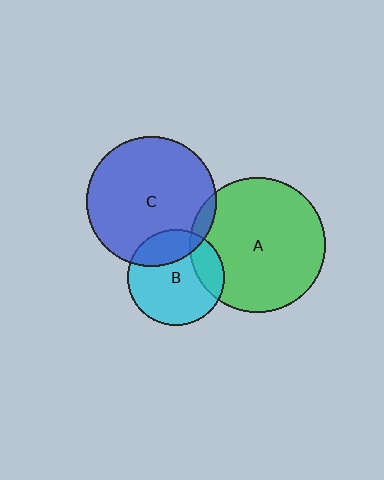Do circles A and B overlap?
Yes.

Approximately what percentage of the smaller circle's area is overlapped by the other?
Approximately 20%.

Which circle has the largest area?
Circle A (green).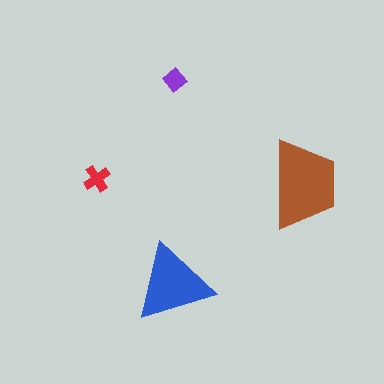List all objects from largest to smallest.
The brown trapezoid, the blue triangle, the red cross, the purple diamond.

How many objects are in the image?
There are 4 objects in the image.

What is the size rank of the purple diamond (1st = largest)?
4th.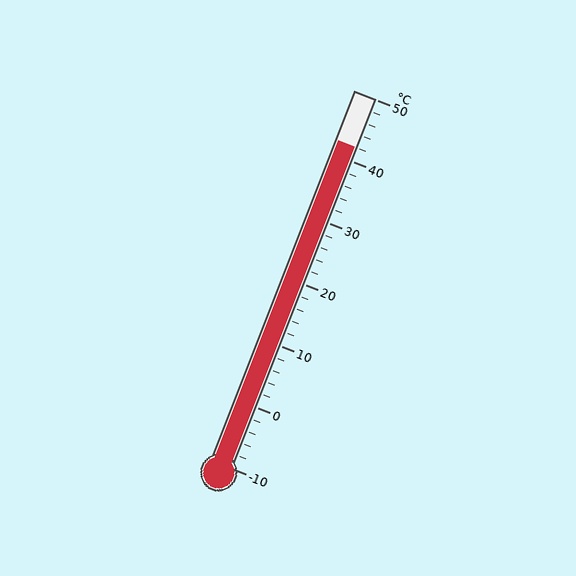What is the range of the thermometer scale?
The thermometer scale ranges from -10°C to 50°C.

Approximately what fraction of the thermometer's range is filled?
The thermometer is filled to approximately 85% of its range.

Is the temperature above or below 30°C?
The temperature is above 30°C.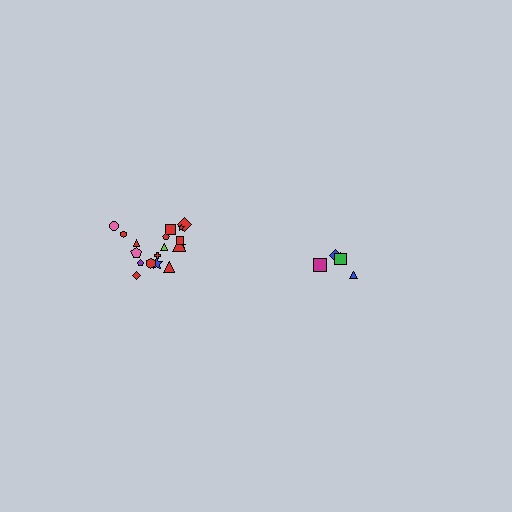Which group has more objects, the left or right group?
The left group.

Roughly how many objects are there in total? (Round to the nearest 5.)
Roughly 25 objects in total.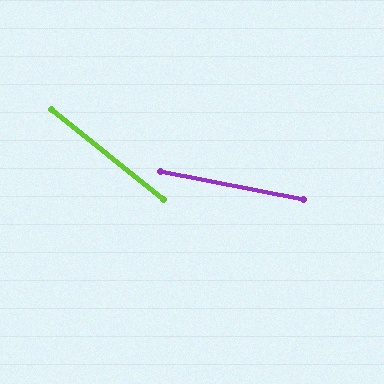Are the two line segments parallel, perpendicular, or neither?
Neither parallel nor perpendicular — they differ by about 28°.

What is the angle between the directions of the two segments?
Approximately 28 degrees.